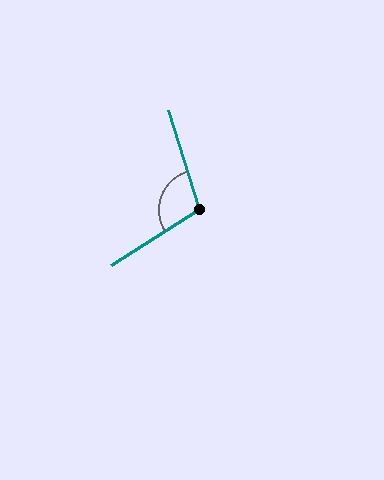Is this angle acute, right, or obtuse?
It is obtuse.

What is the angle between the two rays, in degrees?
Approximately 105 degrees.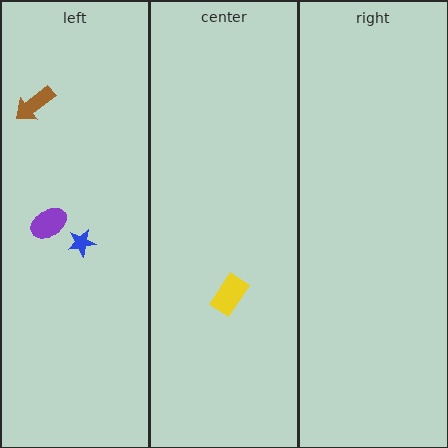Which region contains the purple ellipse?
The left region.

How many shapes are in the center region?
1.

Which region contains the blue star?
The left region.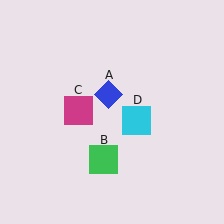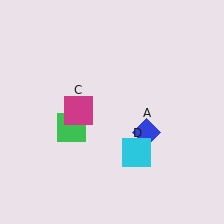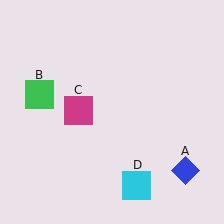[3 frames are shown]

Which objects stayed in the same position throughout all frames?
Magenta square (object C) remained stationary.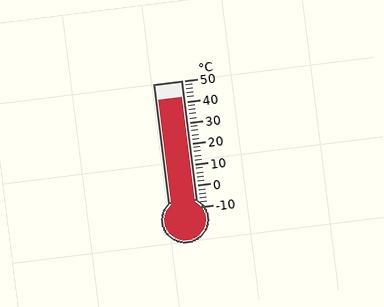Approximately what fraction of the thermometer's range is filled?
The thermometer is filled to approximately 85% of its range.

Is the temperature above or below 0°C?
The temperature is above 0°C.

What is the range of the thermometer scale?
The thermometer scale ranges from -10°C to 50°C.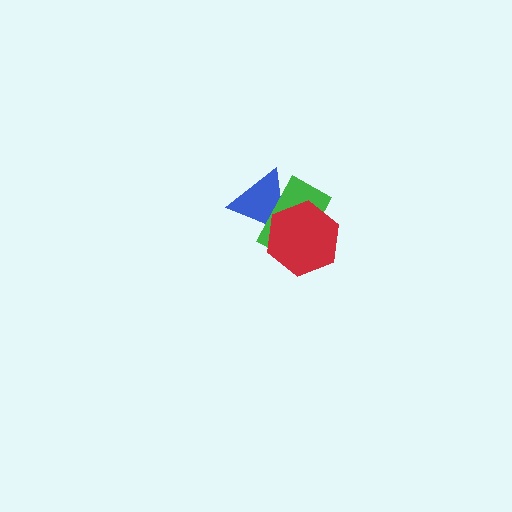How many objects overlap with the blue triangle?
2 objects overlap with the blue triangle.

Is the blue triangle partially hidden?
Yes, it is partially covered by another shape.